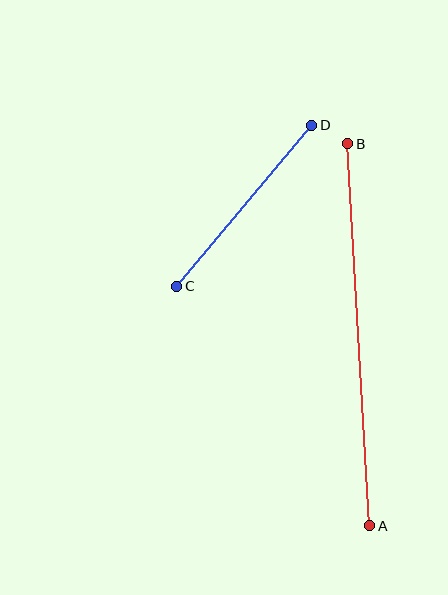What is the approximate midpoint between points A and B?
The midpoint is at approximately (359, 335) pixels.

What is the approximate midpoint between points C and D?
The midpoint is at approximately (244, 206) pixels.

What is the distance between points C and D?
The distance is approximately 210 pixels.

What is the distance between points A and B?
The distance is approximately 383 pixels.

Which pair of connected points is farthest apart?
Points A and B are farthest apart.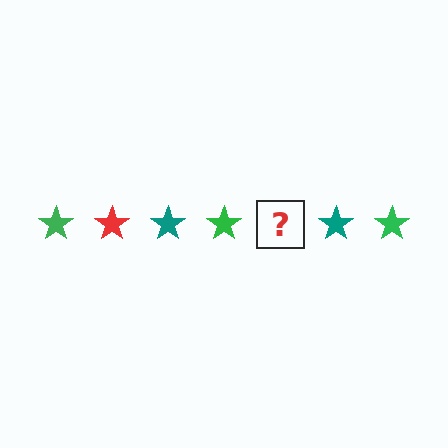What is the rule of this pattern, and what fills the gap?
The rule is that the pattern cycles through green, red, teal stars. The gap should be filled with a red star.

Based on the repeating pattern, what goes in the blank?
The blank should be a red star.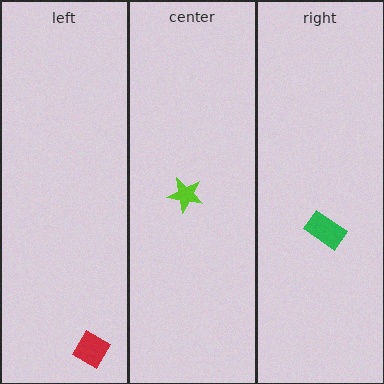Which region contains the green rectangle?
The right region.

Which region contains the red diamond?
The left region.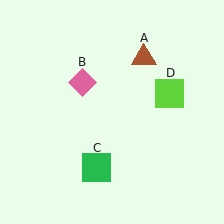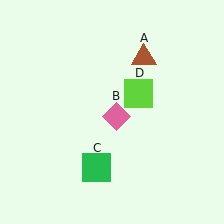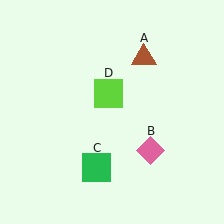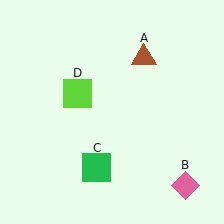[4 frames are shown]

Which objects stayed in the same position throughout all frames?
Brown triangle (object A) and green square (object C) remained stationary.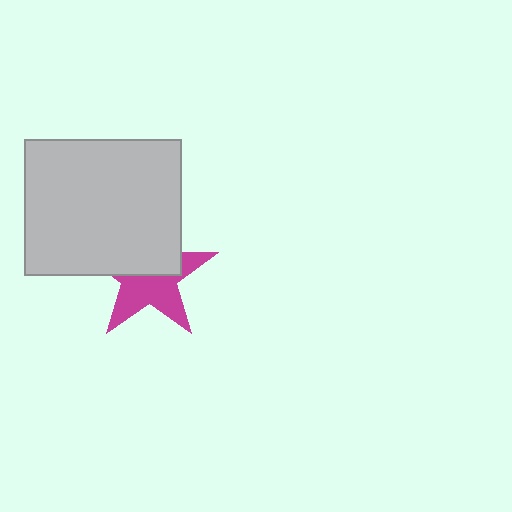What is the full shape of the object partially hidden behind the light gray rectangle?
The partially hidden object is a magenta star.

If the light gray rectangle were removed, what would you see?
You would see the complete magenta star.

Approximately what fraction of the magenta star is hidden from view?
Roughly 47% of the magenta star is hidden behind the light gray rectangle.